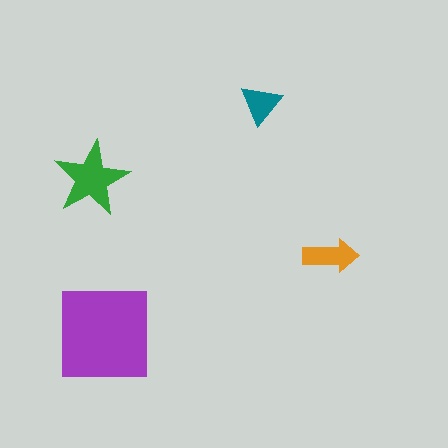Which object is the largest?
The purple square.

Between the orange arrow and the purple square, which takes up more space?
The purple square.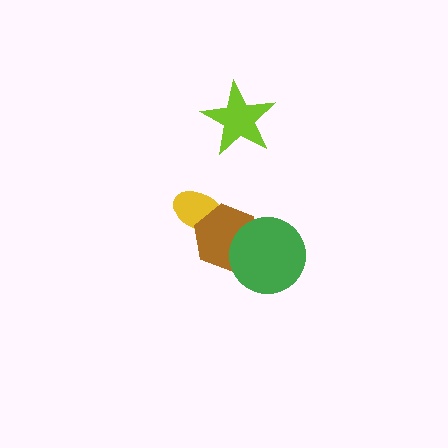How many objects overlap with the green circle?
1 object overlaps with the green circle.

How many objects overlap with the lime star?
0 objects overlap with the lime star.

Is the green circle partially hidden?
No, no other shape covers it.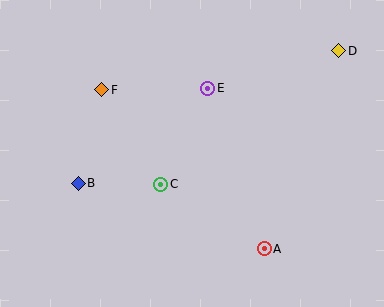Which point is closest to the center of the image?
Point C at (161, 184) is closest to the center.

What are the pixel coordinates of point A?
Point A is at (264, 249).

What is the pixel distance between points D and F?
The distance between D and F is 240 pixels.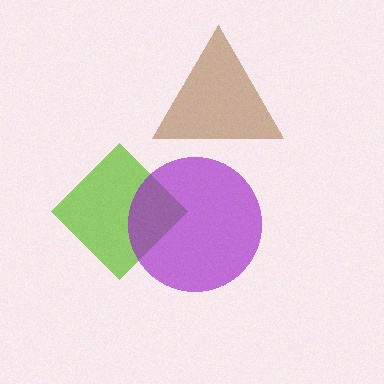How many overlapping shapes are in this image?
There are 3 overlapping shapes in the image.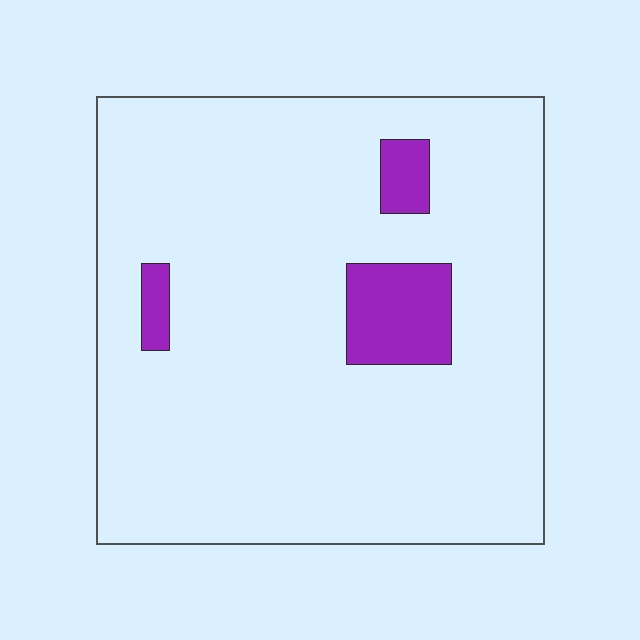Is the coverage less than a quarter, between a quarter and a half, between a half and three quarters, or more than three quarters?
Less than a quarter.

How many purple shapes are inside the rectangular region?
3.